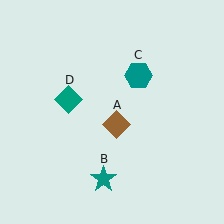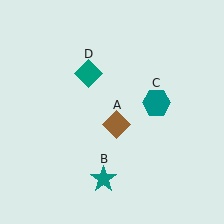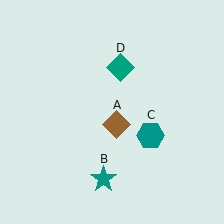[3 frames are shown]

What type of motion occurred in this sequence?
The teal hexagon (object C), teal diamond (object D) rotated clockwise around the center of the scene.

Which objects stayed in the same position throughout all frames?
Brown diamond (object A) and teal star (object B) remained stationary.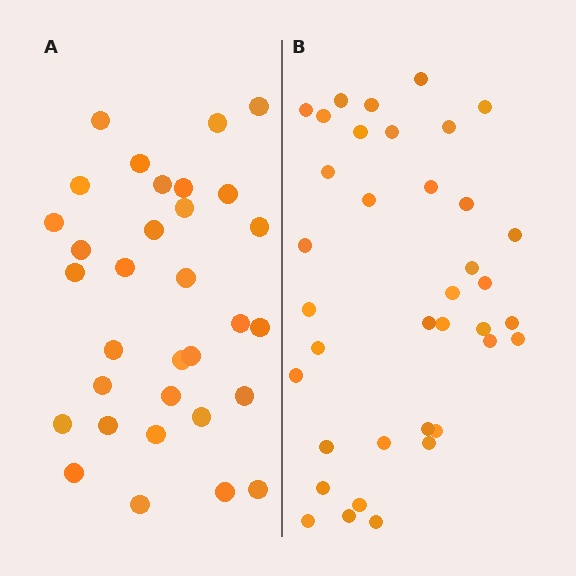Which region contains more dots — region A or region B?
Region B (the right region) has more dots.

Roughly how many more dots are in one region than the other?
Region B has about 5 more dots than region A.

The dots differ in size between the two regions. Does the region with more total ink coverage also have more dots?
No. Region A has more total ink coverage because its dots are larger, but region B actually contains more individual dots. Total area can be misleading — the number of items is what matters here.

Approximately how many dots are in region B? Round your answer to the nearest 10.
About 40 dots. (The exact count is 37, which rounds to 40.)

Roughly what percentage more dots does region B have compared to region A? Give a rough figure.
About 15% more.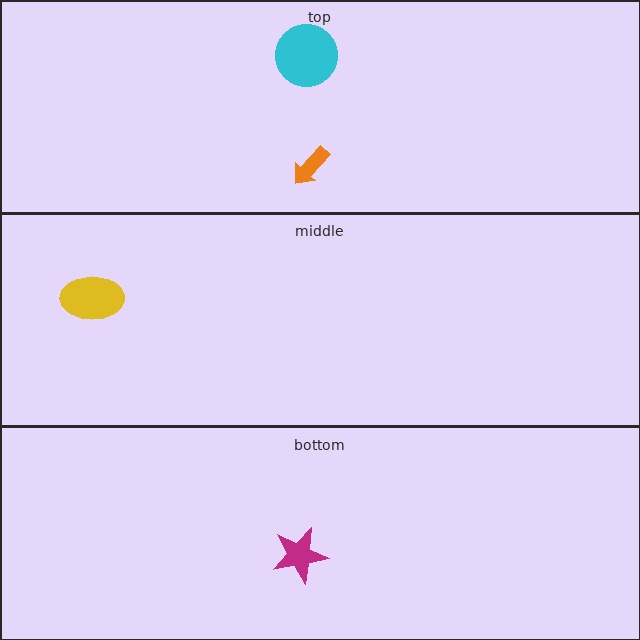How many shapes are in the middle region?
1.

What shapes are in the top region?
The cyan circle, the orange arrow.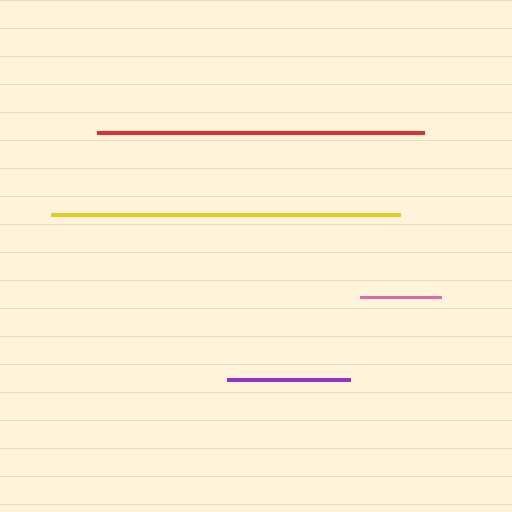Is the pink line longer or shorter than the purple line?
The purple line is longer than the pink line.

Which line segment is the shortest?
The pink line is the shortest at approximately 81 pixels.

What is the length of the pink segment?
The pink segment is approximately 81 pixels long.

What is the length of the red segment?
The red segment is approximately 327 pixels long.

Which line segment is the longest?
The yellow line is the longest at approximately 349 pixels.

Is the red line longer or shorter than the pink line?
The red line is longer than the pink line.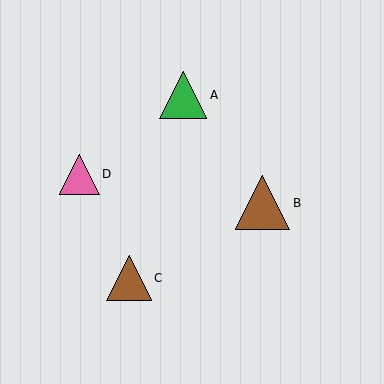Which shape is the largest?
The brown triangle (labeled B) is the largest.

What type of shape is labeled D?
Shape D is a pink triangle.